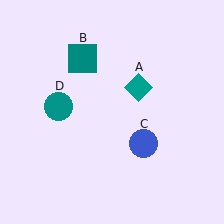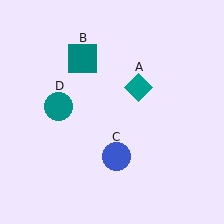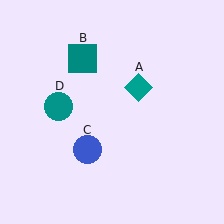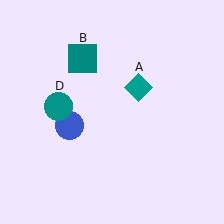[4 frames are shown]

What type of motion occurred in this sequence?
The blue circle (object C) rotated clockwise around the center of the scene.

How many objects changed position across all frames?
1 object changed position: blue circle (object C).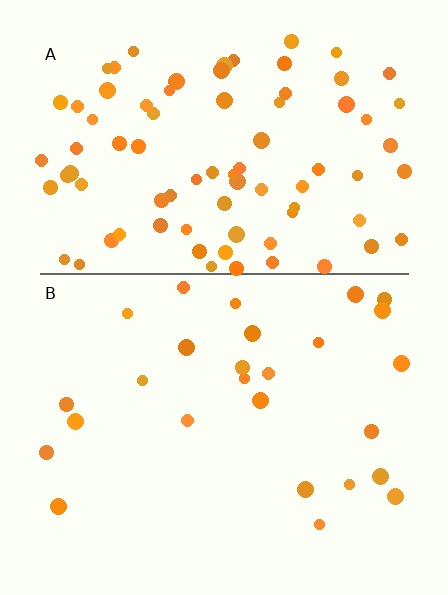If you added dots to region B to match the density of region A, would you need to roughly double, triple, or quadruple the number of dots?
Approximately triple.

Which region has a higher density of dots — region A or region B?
A (the top).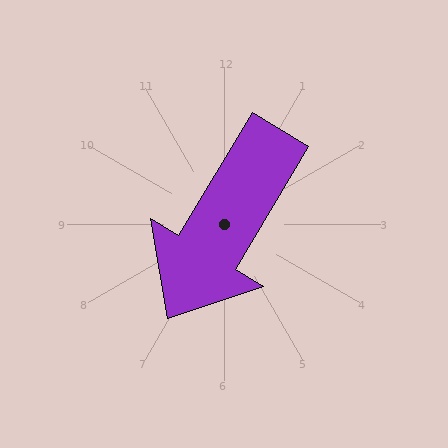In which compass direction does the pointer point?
Southwest.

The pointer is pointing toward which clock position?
Roughly 7 o'clock.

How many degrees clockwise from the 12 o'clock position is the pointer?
Approximately 211 degrees.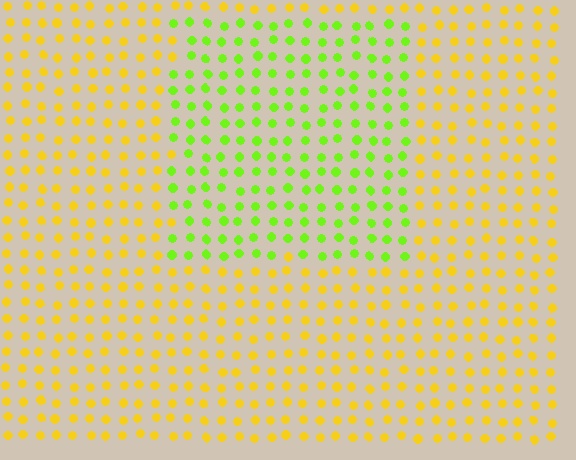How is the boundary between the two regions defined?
The boundary is defined purely by a slight shift in hue (about 47 degrees). Spacing, size, and orientation are identical on both sides.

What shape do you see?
I see a rectangle.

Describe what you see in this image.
The image is filled with small yellow elements in a uniform arrangement. A rectangle-shaped region is visible where the elements are tinted to a slightly different hue, forming a subtle color boundary.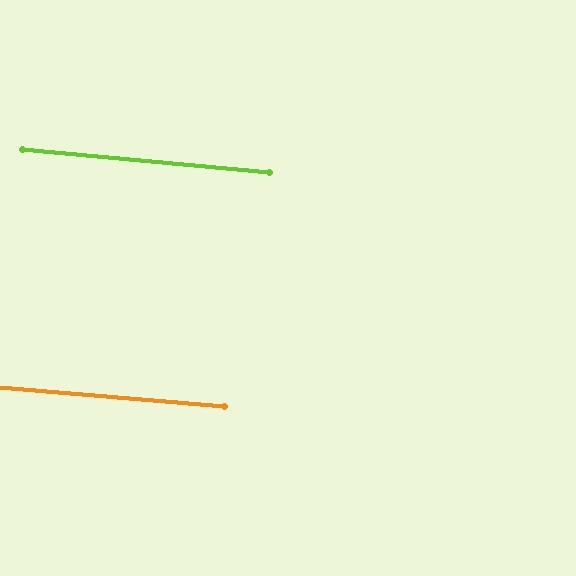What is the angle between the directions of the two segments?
Approximately 1 degree.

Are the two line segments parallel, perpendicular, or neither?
Parallel — their directions differ by only 0.7°.